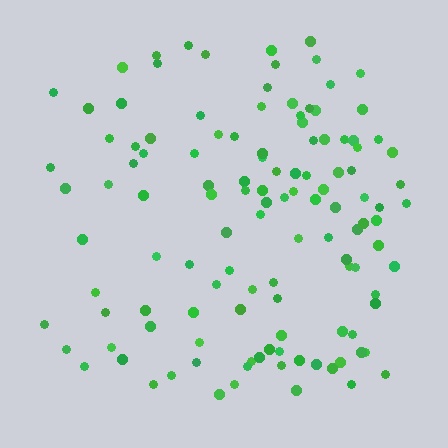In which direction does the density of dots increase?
From left to right, with the right side densest.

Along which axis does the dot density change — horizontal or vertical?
Horizontal.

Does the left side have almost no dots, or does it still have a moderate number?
Still a moderate number, just noticeably fewer than the right.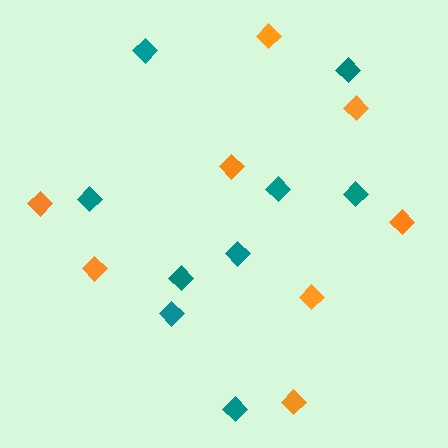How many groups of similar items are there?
There are 2 groups: one group of teal diamonds (9) and one group of orange diamonds (8).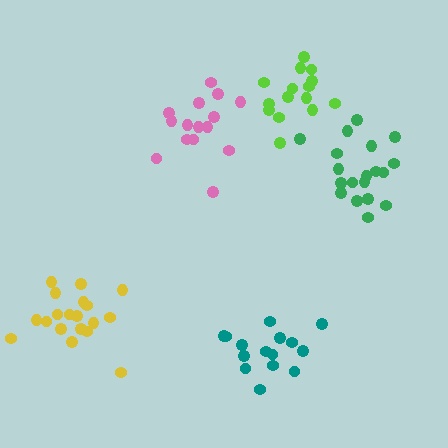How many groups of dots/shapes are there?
There are 5 groups.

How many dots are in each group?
Group 1: 19 dots, Group 2: 15 dots, Group 3: 19 dots, Group 4: 15 dots, Group 5: 15 dots (83 total).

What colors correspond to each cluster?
The clusters are colored: green, teal, yellow, pink, lime.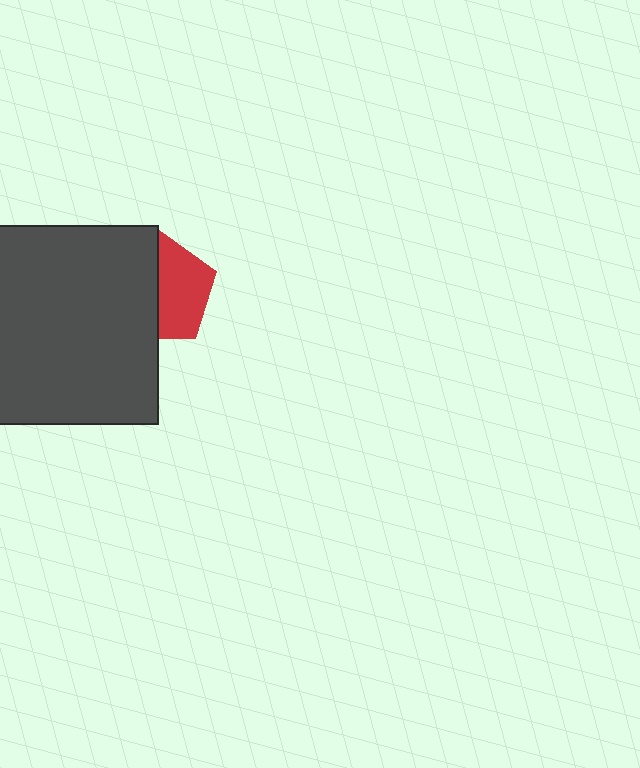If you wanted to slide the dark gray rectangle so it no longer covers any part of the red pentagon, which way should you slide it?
Slide it left — that is the most direct way to separate the two shapes.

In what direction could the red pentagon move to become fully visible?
The red pentagon could move right. That would shift it out from behind the dark gray rectangle entirely.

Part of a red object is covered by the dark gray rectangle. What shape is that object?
It is a pentagon.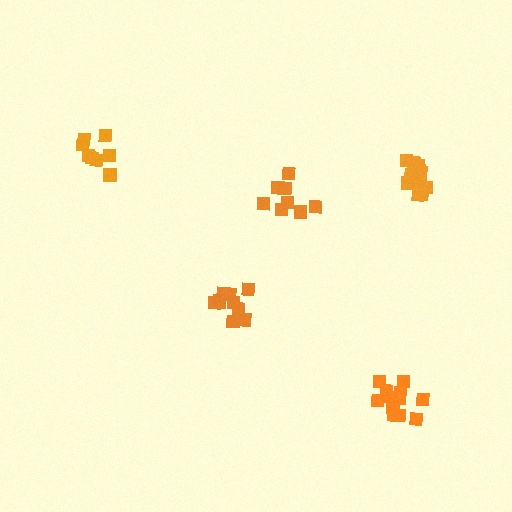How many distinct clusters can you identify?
There are 5 distinct clusters.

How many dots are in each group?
Group 1: 8 dots, Group 2: 9 dots, Group 3: 8 dots, Group 4: 12 dots, Group 5: 12 dots (49 total).